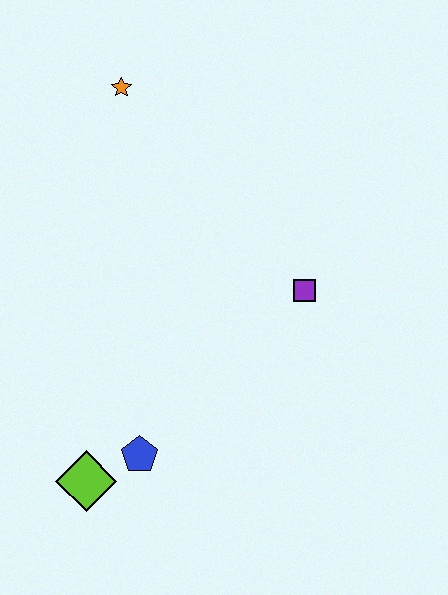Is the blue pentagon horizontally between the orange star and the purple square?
Yes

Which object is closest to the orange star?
The purple square is closest to the orange star.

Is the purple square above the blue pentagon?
Yes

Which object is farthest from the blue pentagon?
The orange star is farthest from the blue pentagon.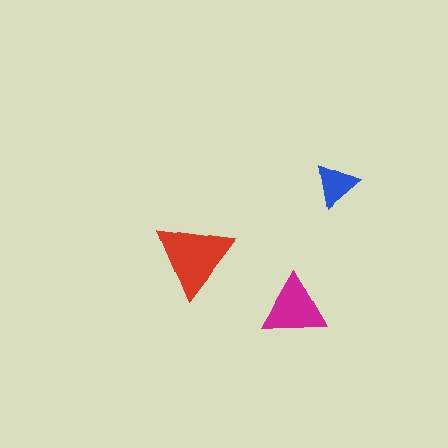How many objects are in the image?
There are 3 objects in the image.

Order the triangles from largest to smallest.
the red one, the magenta one, the blue one.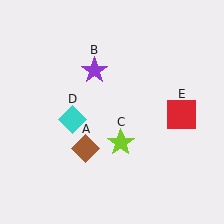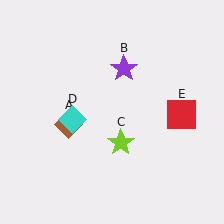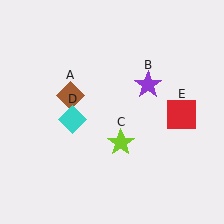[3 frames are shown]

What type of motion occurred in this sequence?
The brown diamond (object A), purple star (object B) rotated clockwise around the center of the scene.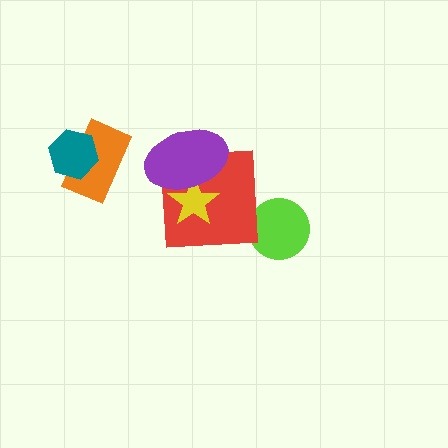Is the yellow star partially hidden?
Yes, it is partially covered by another shape.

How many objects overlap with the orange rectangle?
1 object overlaps with the orange rectangle.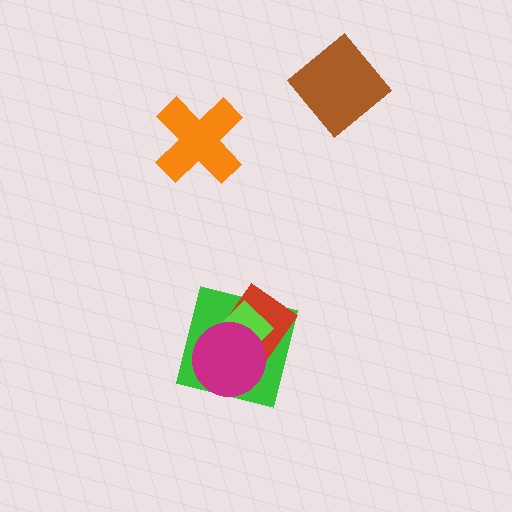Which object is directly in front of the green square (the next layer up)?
The red diamond is directly in front of the green square.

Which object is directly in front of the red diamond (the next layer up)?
The lime diamond is directly in front of the red diamond.